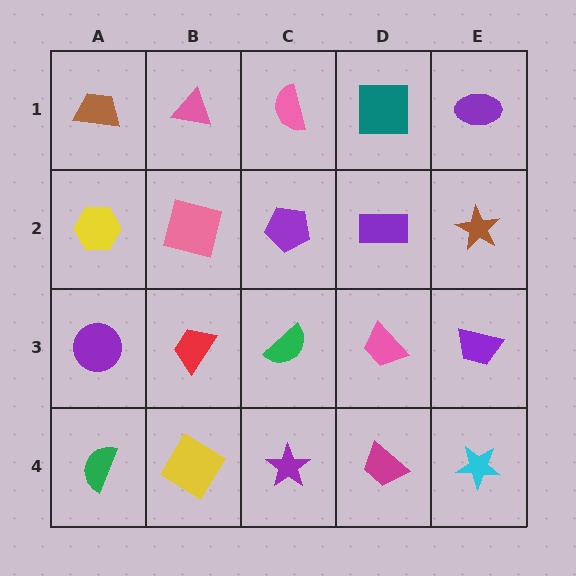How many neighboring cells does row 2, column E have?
3.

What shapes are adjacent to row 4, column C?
A green semicircle (row 3, column C), a yellow diamond (row 4, column B), a magenta trapezoid (row 4, column D).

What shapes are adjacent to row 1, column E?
A brown star (row 2, column E), a teal square (row 1, column D).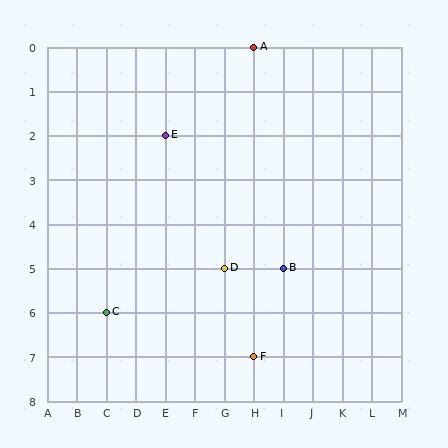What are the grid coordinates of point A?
Point A is at grid coordinates (H, 0).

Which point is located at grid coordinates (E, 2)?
Point E is at (E, 2).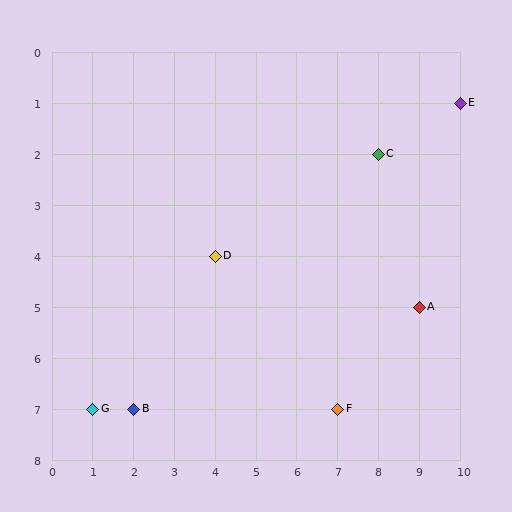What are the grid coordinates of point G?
Point G is at grid coordinates (1, 7).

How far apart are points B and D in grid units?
Points B and D are 2 columns and 3 rows apart (about 3.6 grid units diagonally).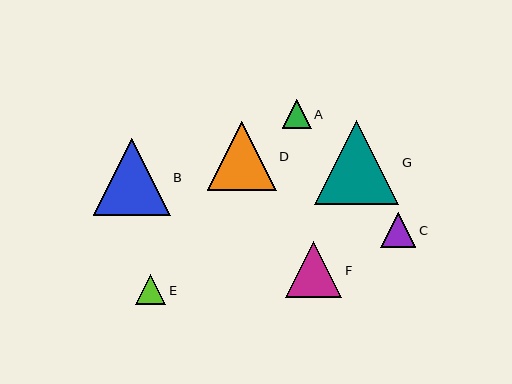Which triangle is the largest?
Triangle G is the largest with a size of approximately 84 pixels.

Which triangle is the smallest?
Triangle A is the smallest with a size of approximately 29 pixels.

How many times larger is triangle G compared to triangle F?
Triangle G is approximately 1.5 times the size of triangle F.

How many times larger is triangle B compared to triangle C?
Triangle B is approximately 2.2 times the size of triangle C.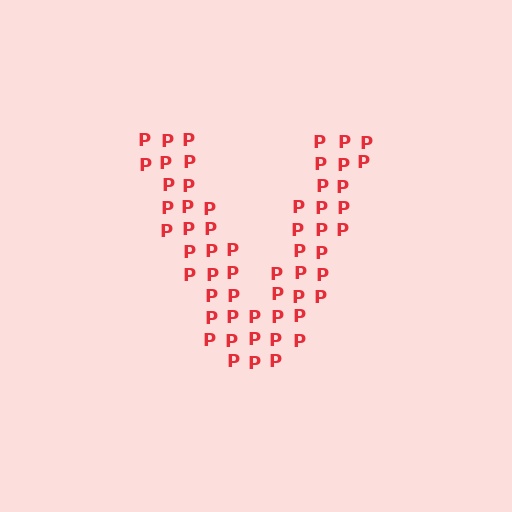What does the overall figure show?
The overall figure shows the letter V.